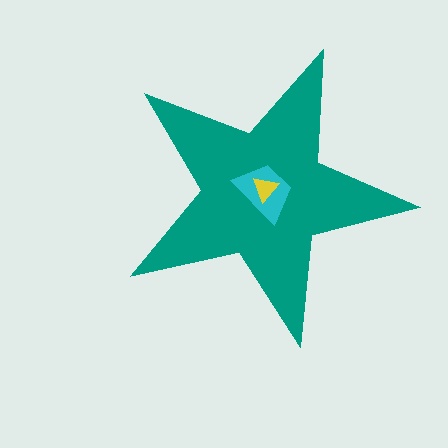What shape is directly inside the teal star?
The cyan trapezoid.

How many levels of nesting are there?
3.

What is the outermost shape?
The teal star.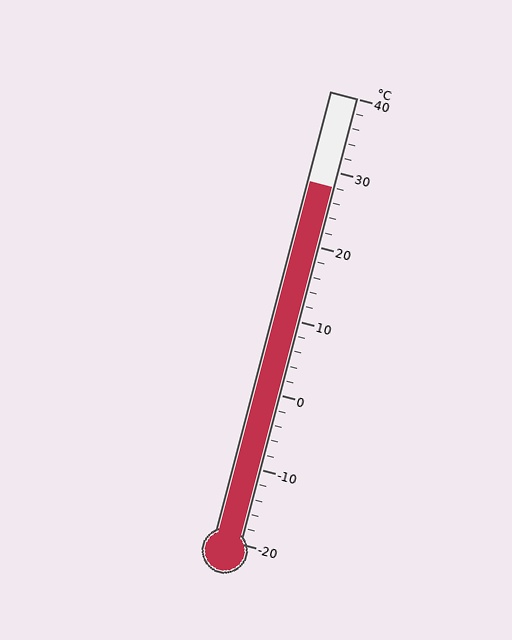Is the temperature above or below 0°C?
The temperature is above 0°C.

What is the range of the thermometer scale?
The thermometer scale ranges from -20°C to 40°C.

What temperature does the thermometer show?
The thermometer shows approximately 28°C.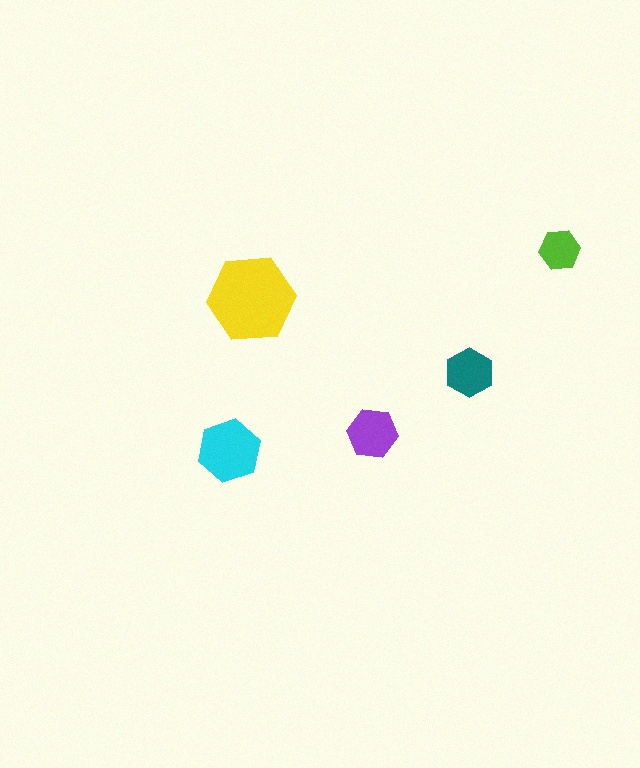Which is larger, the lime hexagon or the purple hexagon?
The purple one.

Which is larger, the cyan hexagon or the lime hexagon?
The cyan one.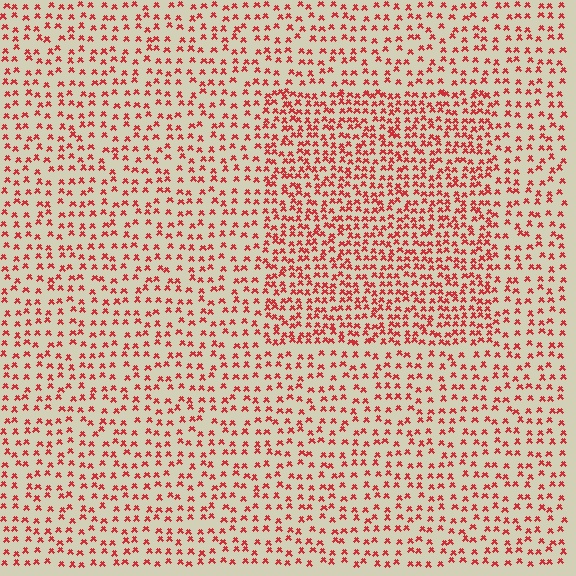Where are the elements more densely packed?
The elements are more densely packed inside the rectangle boundary.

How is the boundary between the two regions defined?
The boundary is defined by a change in element density (approximately 1.8x ratio). All elements are the same color, size, and shape.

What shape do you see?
I see a rectangle.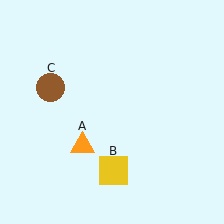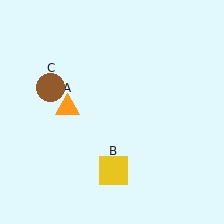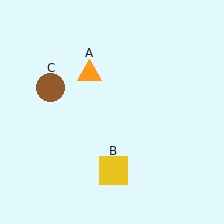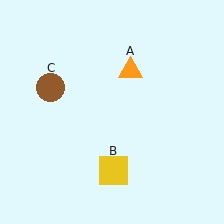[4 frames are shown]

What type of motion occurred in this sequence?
The orange triangle (object A) rotated clockwise around the center of the scene.